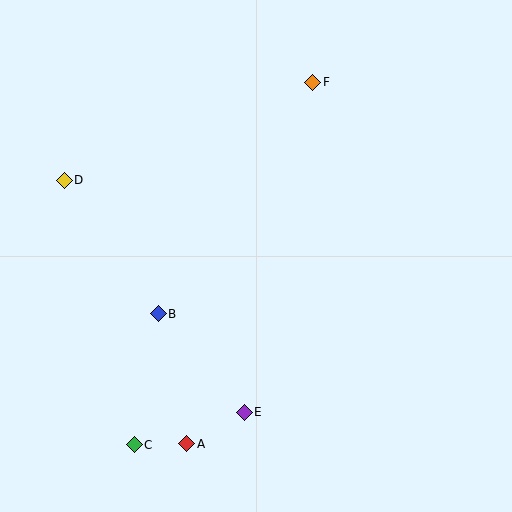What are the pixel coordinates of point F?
Point F is at (313, 82).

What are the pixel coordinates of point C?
Point C is at (134, 445).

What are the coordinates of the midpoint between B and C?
The midpoint between B and C is at (146, 379).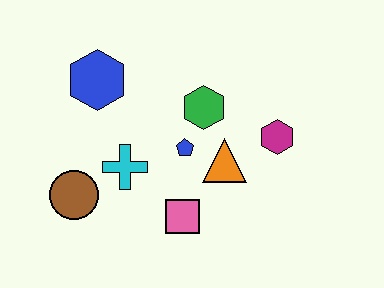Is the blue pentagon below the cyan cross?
No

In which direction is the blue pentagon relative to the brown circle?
The blue pentagon is to the right of the brown circle.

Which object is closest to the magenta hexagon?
The orange triangle is closest to the magenta hexagon.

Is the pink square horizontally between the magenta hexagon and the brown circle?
Yes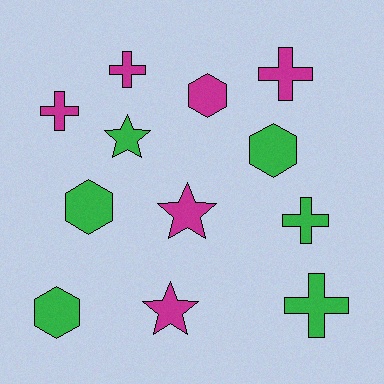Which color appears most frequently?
Magenta, with 6 objects.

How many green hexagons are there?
There are 3 green hexagons.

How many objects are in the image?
There are 12 objects.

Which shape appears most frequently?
Cross, with 5 objects.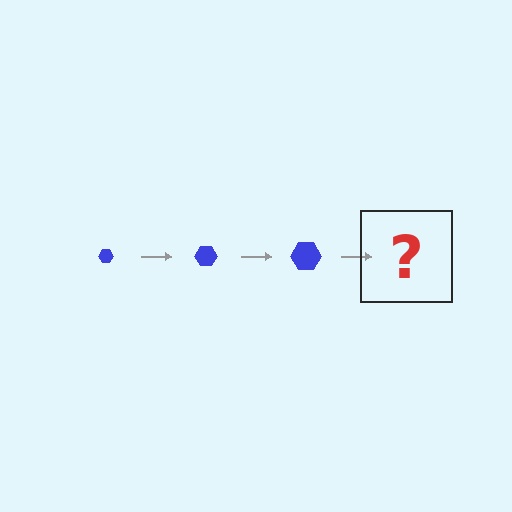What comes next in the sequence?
The next element should be a blue hexagon, larger than the previous one.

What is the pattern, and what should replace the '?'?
The pattern is that the hexagon gets progressively larger each step. The '?' should be a blue hexagon, larger than the previous one.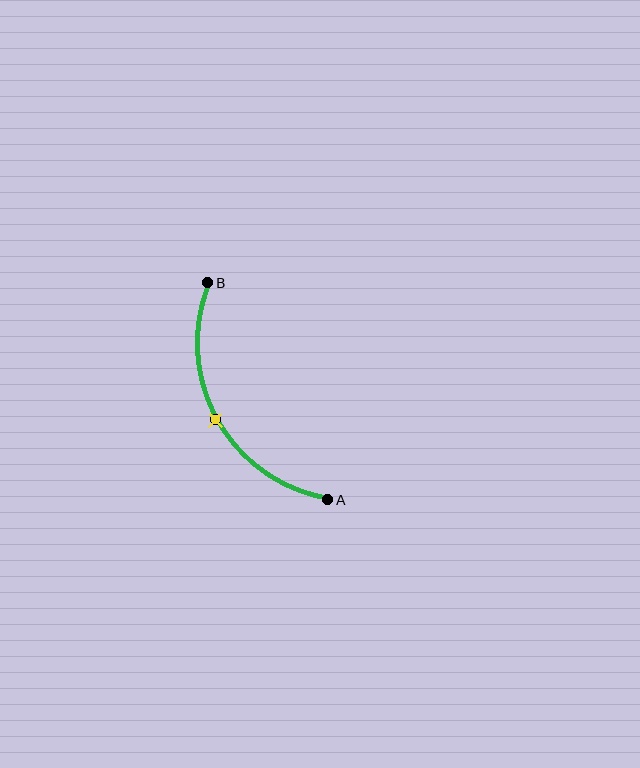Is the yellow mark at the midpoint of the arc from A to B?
Yes. The yellow mark lies on the arc at equal arc-length from both A and B — it is the arc midpoint.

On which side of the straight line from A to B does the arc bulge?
The arc bulges to the left of the straight line connecting A and B.